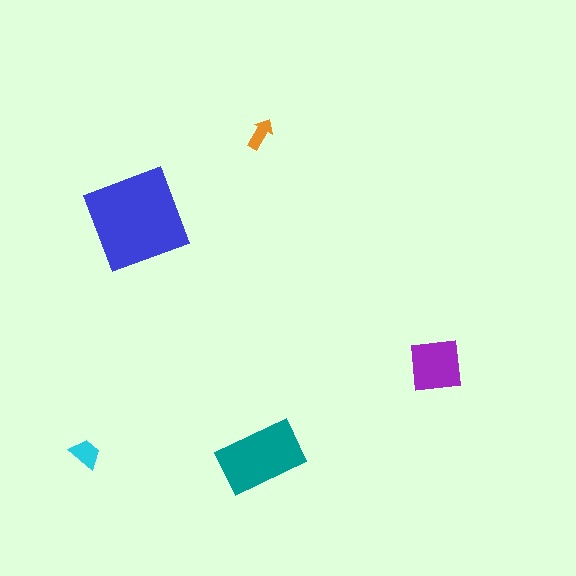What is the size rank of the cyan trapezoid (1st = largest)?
4th.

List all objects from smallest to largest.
The orange arrow, the cyan trapezoid, the purple square, the teal rectangle, the blue diamond.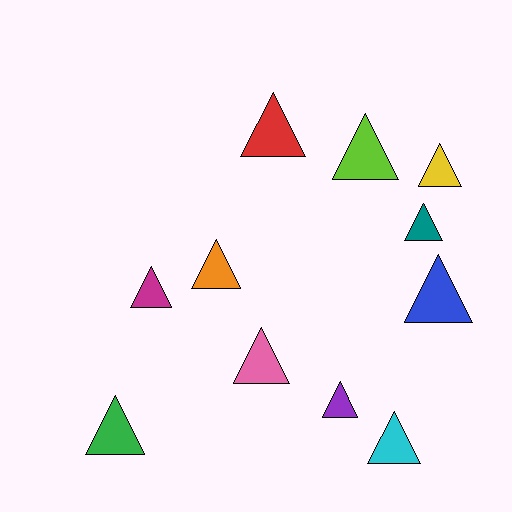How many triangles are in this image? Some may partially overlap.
There are 11 triangles.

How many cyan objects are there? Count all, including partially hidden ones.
There is 1 cyan object.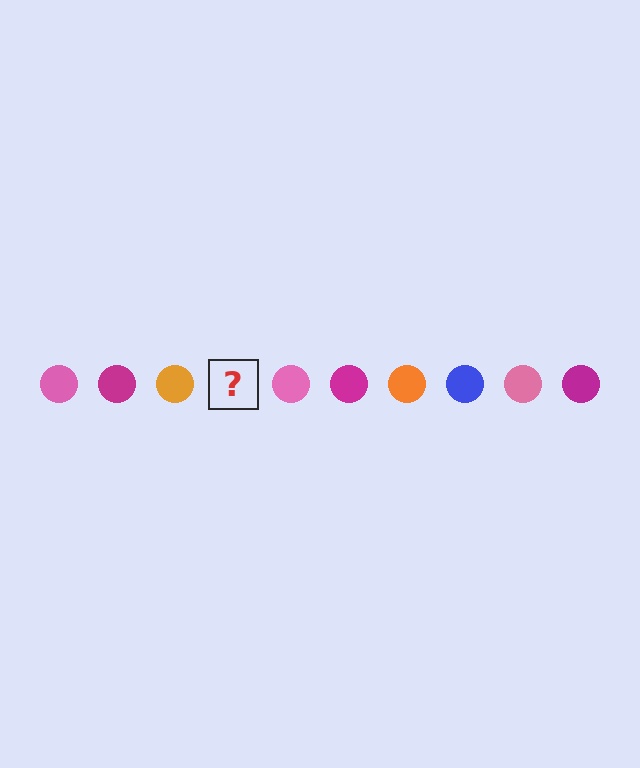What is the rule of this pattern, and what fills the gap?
The rule is that the pattern cycles through pink, magenta, orange, blue circles. The gap should be filled with a blue circle.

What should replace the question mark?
The question mark should be replaced with a blue circle.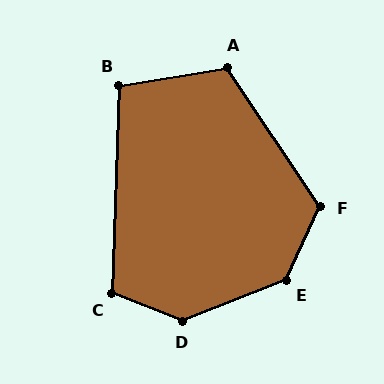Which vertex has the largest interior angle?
D, at approximately 138 degrees.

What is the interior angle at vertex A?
Approximately 115 degrees (obtuse).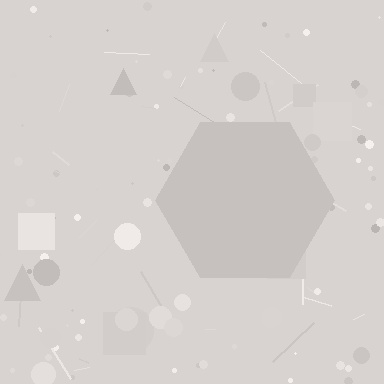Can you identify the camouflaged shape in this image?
The camouflaged shape is a hexagon.